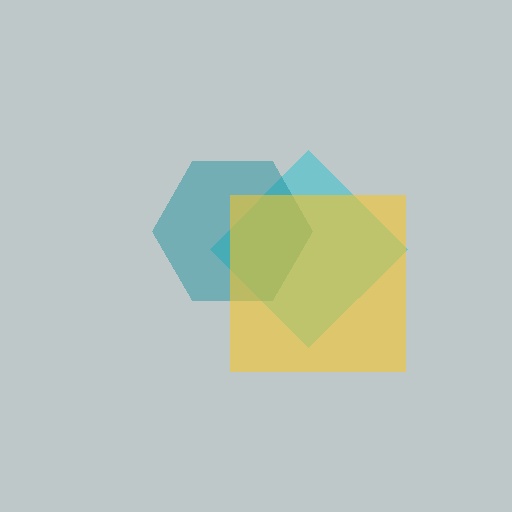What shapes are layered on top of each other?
The layered shapes are: a cyan diamond, a teal hexagon, a yellow square.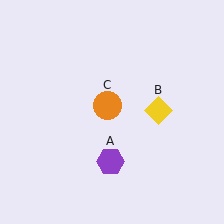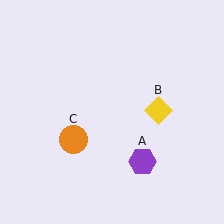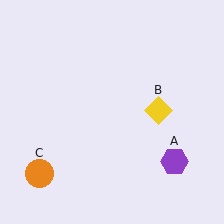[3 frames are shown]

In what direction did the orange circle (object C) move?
The orange circle (object C) moved down and to the left.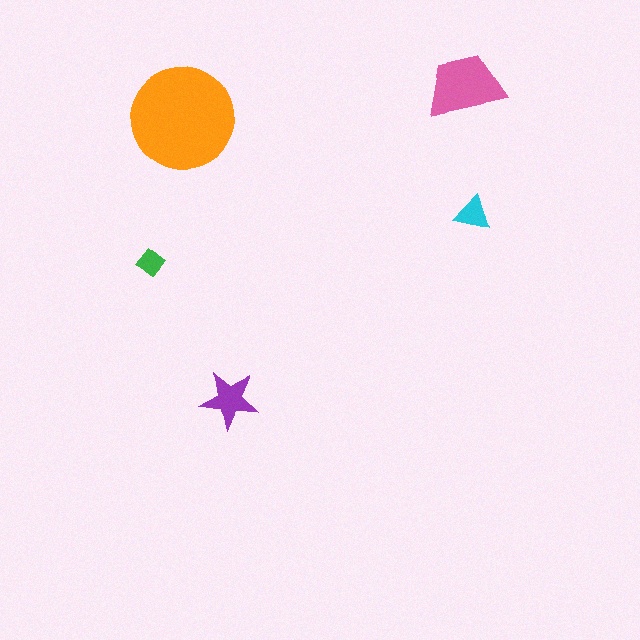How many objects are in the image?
There are 5 objects in the image.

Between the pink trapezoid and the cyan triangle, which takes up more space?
The pink trapezoid.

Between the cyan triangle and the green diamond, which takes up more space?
The cyan triangle.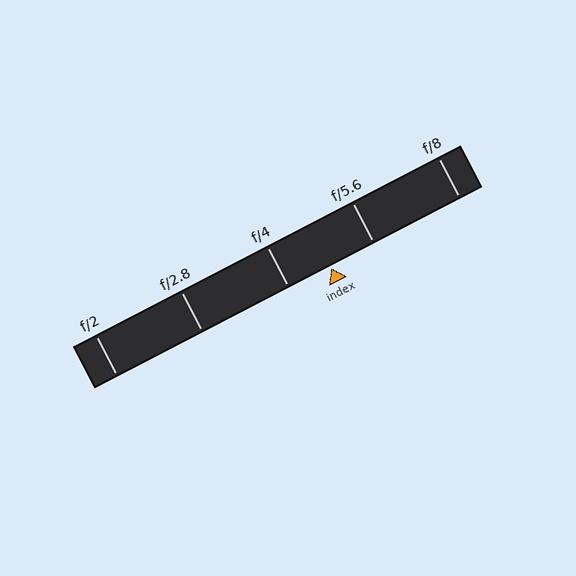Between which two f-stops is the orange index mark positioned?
The index mark is between f/4 and f/5.6.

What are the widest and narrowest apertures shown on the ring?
The widest aperture shown is f/2 and the narrowest is f/8.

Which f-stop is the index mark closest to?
The index mark is closest to f/4.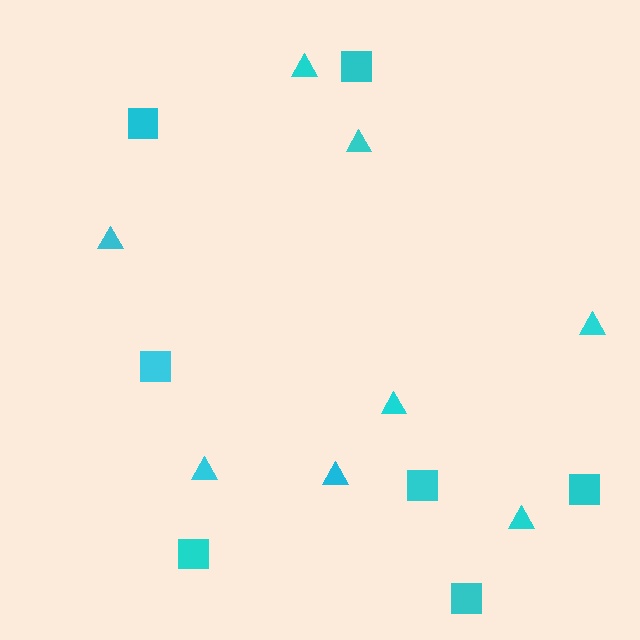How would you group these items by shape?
There are 2 groups: one group of triangles (8) and one group of squares (7).